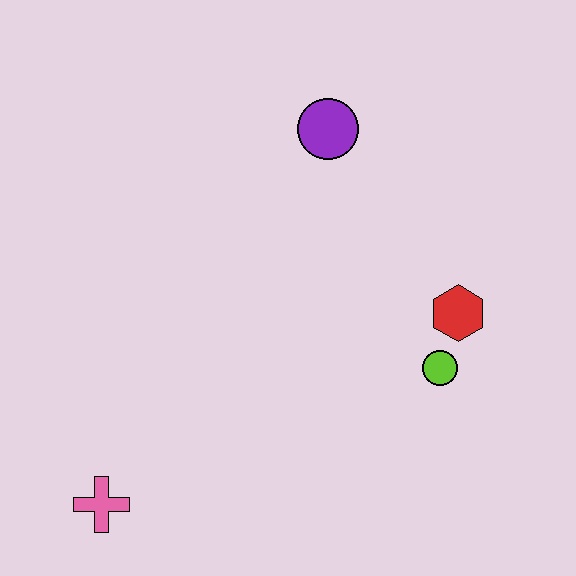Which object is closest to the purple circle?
The red hexagon is closest to the purple circle.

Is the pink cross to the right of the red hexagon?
No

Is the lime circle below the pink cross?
No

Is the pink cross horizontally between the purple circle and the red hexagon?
No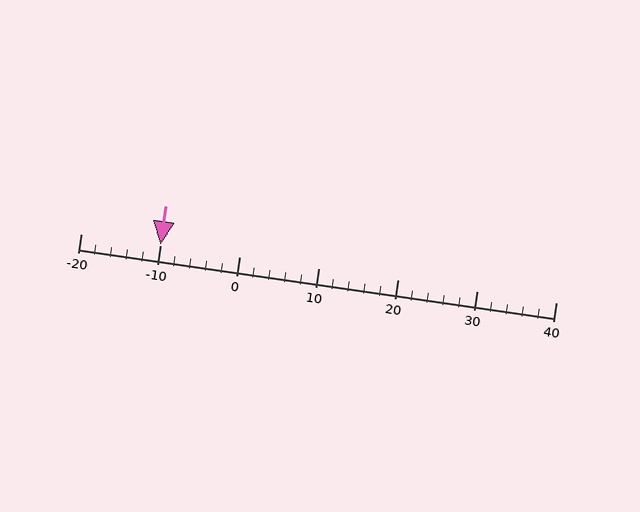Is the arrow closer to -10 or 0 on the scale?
The arrow is closer to -10.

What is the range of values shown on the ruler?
The ruler shows values from -20 to 40.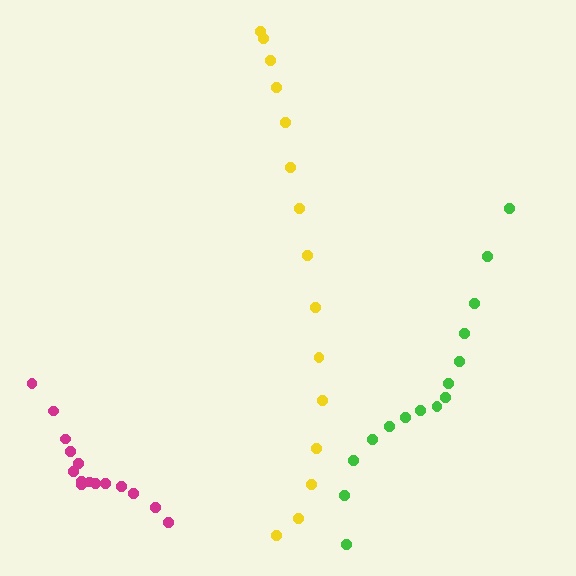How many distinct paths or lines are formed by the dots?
There are 3 distinct paths.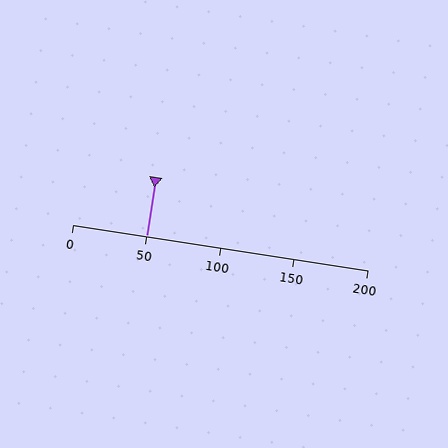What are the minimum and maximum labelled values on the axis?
The axis runs from 0 to 200.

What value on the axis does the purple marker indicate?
The marker indicates approximately 50.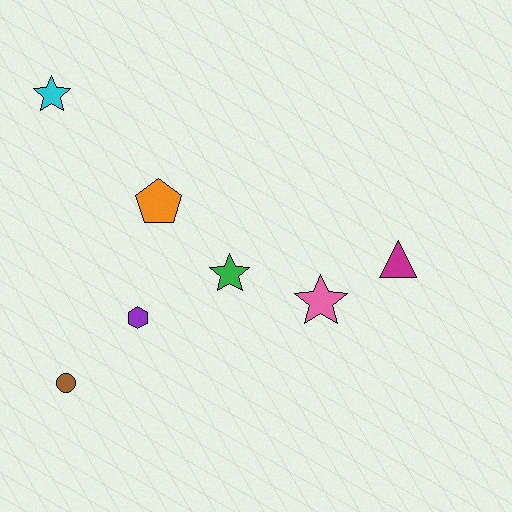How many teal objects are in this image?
There are no teal objects.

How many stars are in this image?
There are 3 stars.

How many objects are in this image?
There are 7 objects.